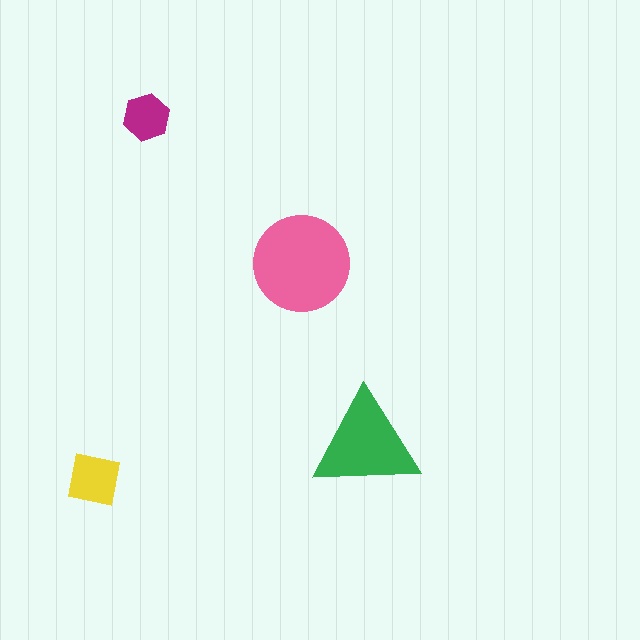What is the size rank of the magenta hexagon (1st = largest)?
4th.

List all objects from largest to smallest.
The pink circle, the green triangle, the yellow square, the magenta hexagon.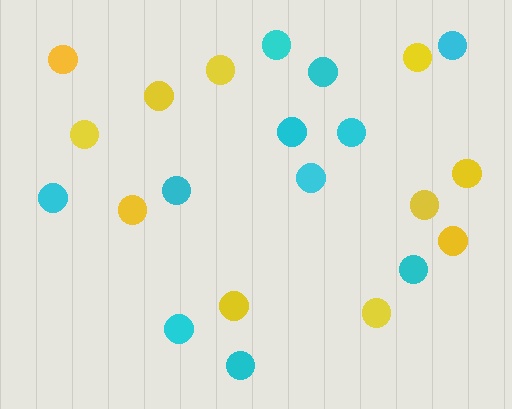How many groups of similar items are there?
There are 2 groups: one group of cyan circles (11) and one group of yellow circles (11).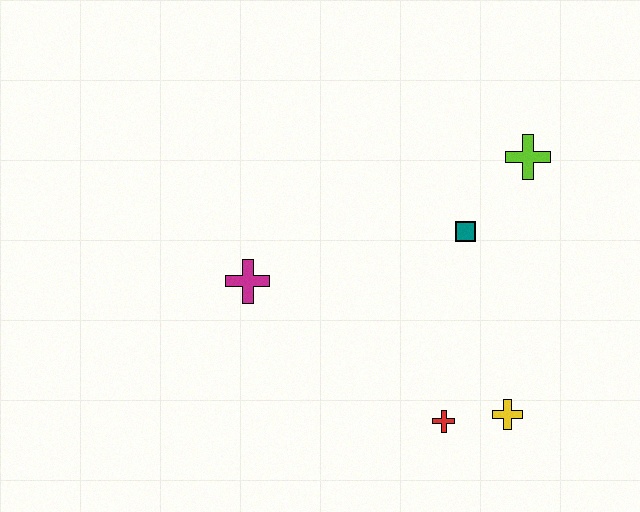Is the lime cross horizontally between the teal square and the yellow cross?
No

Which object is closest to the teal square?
The lime cross is closest to the teal square.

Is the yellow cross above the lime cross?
No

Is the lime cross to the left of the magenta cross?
No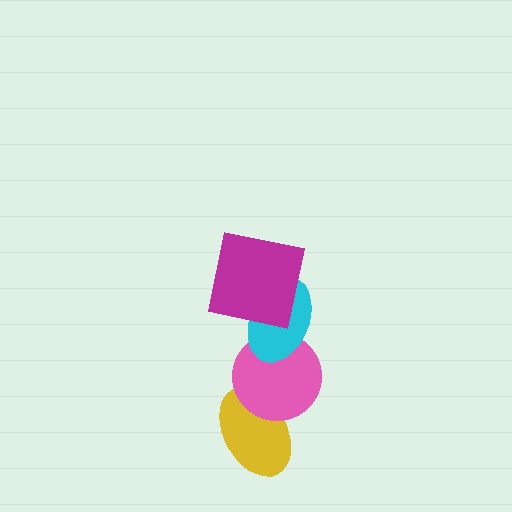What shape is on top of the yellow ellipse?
The pink circle is on top of the yellow ellipse.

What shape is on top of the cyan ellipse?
The magenta square is on top of the cyan ellipse.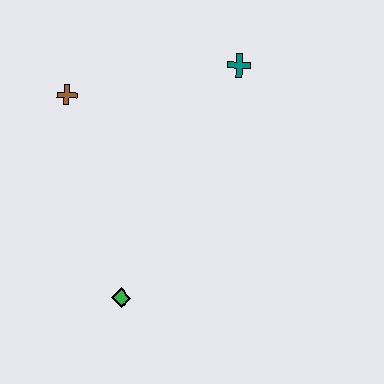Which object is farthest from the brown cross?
The green diamond is farthest from the brown cross.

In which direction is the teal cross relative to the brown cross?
The teal cross is to the right of the brown cross.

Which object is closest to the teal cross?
The brown cross is closest to the teal cross.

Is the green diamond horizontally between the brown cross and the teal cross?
Yes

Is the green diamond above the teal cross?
No